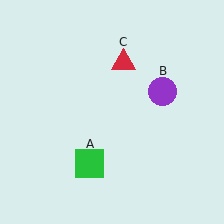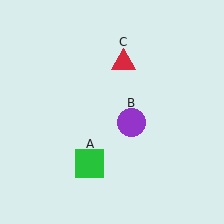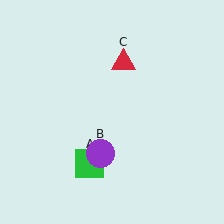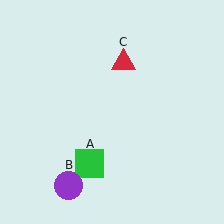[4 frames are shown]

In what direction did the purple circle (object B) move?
The purple circle (object B) moved down and to the left.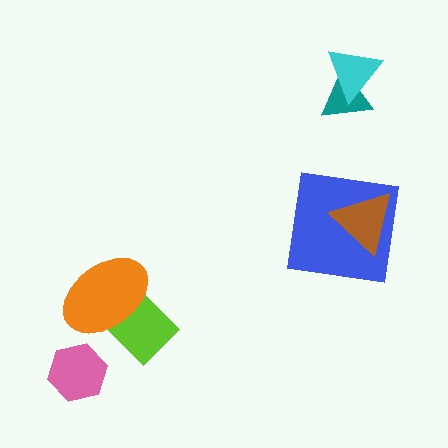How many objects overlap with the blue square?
1 object overlaps with the blue square.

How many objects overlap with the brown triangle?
1 object overlaps with the brown triangle.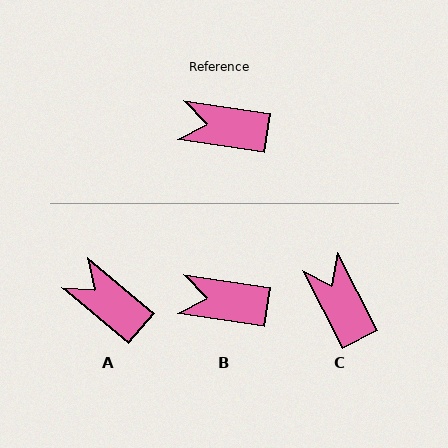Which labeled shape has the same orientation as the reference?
B.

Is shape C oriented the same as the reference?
No, it is off by about 54 degrees.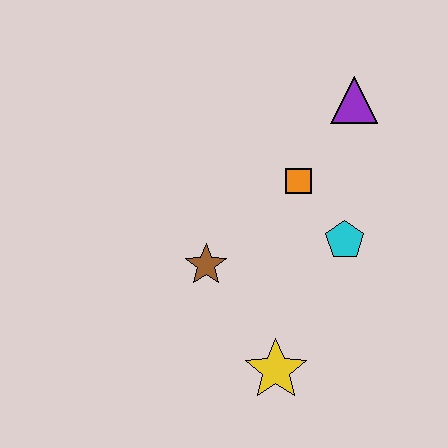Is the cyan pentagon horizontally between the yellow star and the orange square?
No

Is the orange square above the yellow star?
Yes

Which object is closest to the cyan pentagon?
The orange square is closest to the cyan pentagon.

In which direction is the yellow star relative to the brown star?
The yellow star is below the brown star.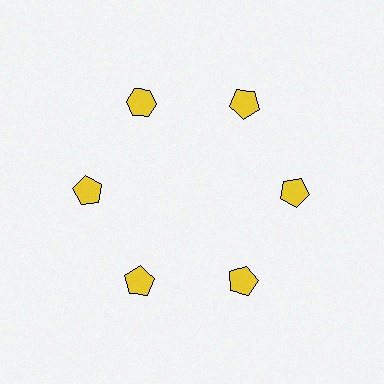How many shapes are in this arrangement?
There are 6 shapes arranged in a ring pattern.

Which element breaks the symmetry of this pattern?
The yellow hexagon at roughly the 11 o'clock position breaks the symmetry. All other shapes are yellow pentagons.